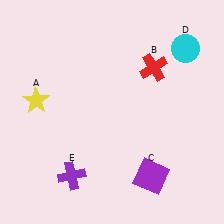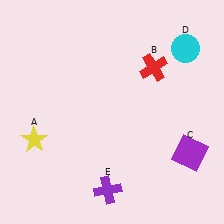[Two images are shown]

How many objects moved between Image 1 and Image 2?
3 objects moved between the two images.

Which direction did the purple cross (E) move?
The purple cross (E) moved right.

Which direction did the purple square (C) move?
The purple square (C) moved right.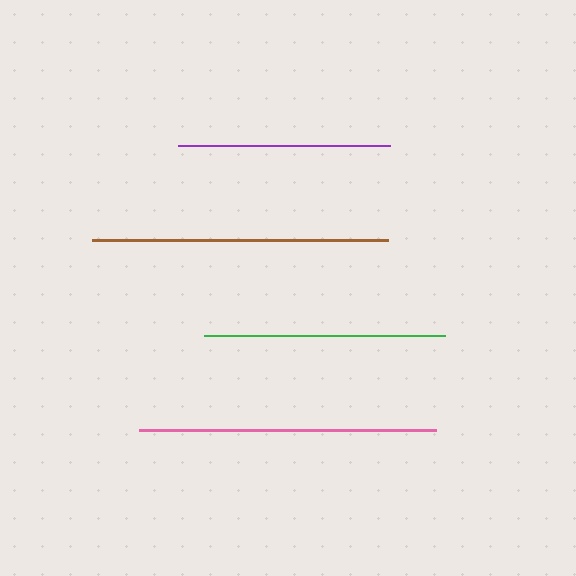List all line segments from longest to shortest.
From longest to shortest: pink, brown, green, purple.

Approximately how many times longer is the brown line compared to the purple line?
The brown line is approximately 1.4 times the length of the purple line.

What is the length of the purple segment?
The purple segment is approximately 211 pixels long.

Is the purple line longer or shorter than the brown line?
The brown line is longer than the purple line.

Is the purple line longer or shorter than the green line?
The green line is longer than the purple line.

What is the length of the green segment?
The green segment is approximately 241 pixels long.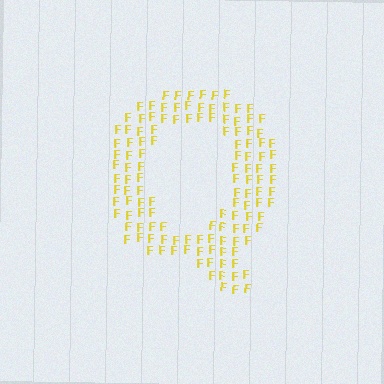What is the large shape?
The large shape is the letter Q.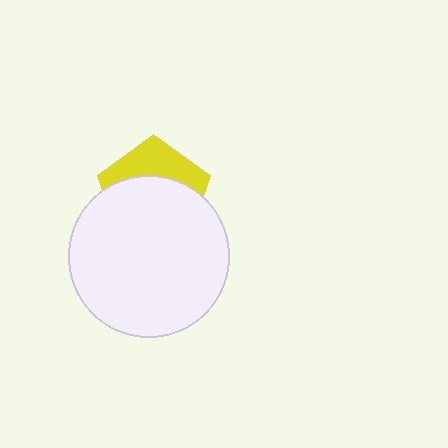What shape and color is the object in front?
The object in front is a white circle.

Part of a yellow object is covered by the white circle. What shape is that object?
It is a pentagon.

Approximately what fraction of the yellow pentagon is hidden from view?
Roughly 64% of the yellow pentagon is hidden behind the white circle.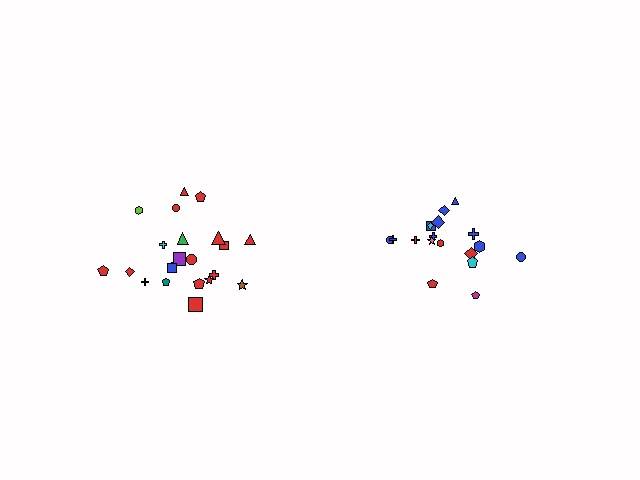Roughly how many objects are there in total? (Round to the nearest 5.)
Roughly 40 objects in total.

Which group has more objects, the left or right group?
The left group.